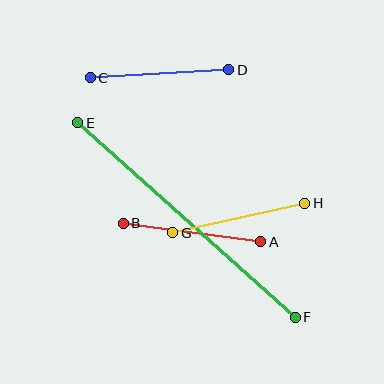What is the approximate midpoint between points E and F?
The midpoint is at approximately (187, 220) pixels.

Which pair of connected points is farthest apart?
Points E and F are farthest apart.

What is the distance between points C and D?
The distance is approximately 139 pixels.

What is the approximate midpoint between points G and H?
The midpoint is at approximately (239, 218) pixels.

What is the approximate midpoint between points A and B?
The midpoint is at approximately (192, 233) pixels.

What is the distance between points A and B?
The distance is approximately 139 pixels.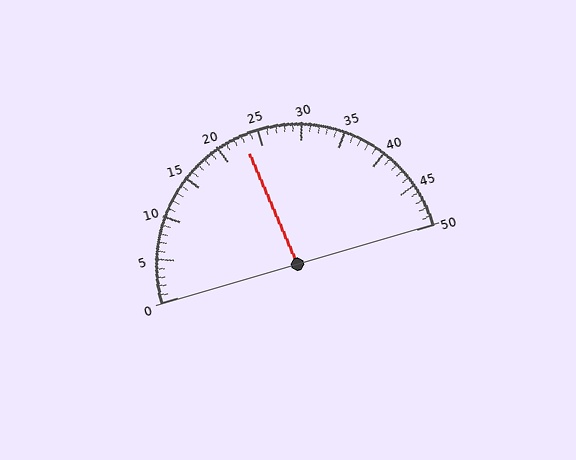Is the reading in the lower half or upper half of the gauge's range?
The reading is in the lower half of the range (0 to 50).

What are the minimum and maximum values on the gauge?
The gauge ranges from 0 to 50.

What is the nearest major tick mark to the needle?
The nearest major tick mark is 25.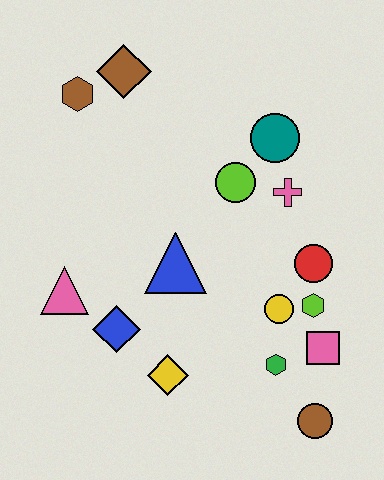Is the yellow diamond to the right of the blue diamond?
Yes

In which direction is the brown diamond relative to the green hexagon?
The brown diamond is above the green hexagon.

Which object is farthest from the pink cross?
The pink triangle is farthest from the pink cross.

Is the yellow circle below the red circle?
Yes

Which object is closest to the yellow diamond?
The blue diamond is closest to the yellow diamond.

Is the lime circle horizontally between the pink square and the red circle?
No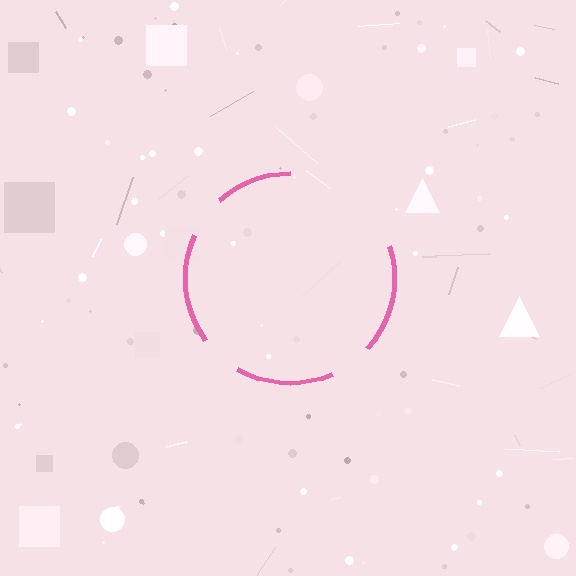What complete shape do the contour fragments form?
The contour fragments form a circle.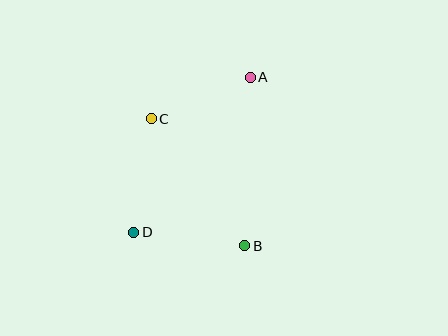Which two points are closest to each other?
Points A and C are closest to each other.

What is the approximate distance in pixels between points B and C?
The distance between B and C is approximately 158 pixels.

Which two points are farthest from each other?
Points A and D are farthest from each other.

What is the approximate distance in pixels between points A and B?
The distance between A and B is approximately 169 pixels.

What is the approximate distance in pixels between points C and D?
The distance between C and D is approximately 115 pixels.